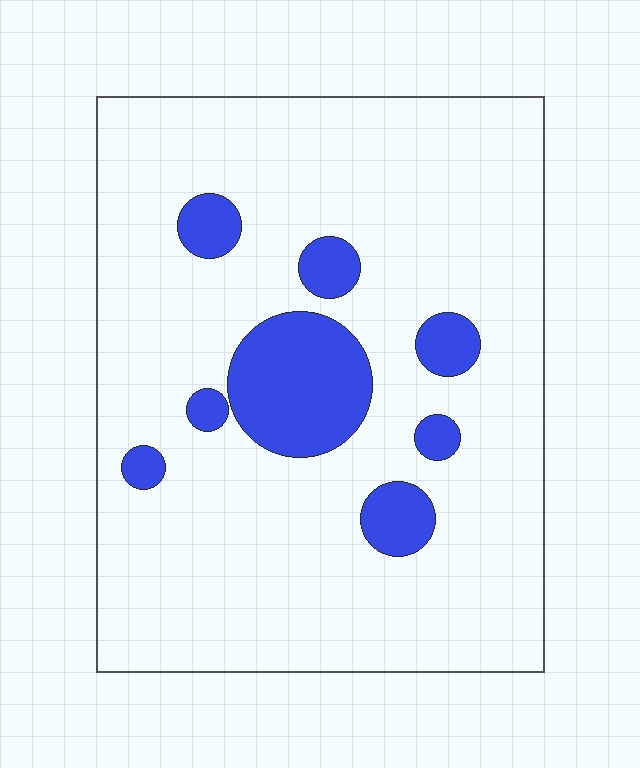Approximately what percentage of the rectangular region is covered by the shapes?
Approximately 15%.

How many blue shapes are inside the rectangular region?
8.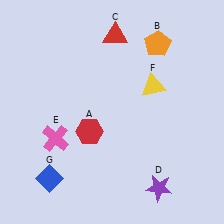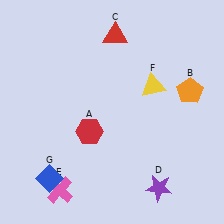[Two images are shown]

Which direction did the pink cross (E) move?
The pink cross (E) moved down.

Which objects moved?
The objects that moved are: the orange pentagon (B), the pink cross (E).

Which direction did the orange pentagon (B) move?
The orange pentagon (B) moved down.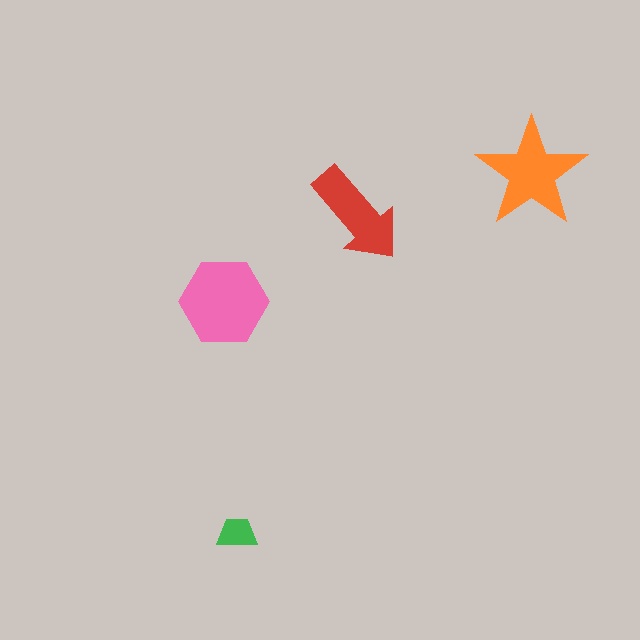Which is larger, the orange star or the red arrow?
The orange star.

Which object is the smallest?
The green trapezoid.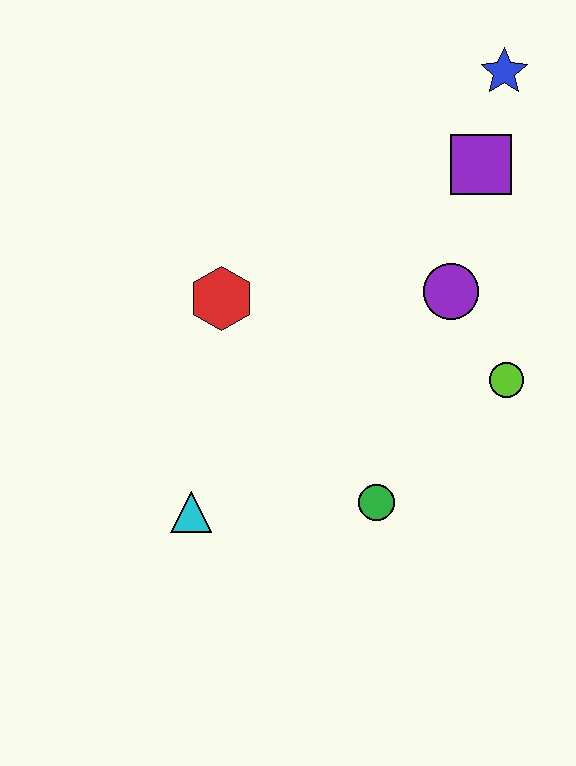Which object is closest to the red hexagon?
The cyan triangle is closest to the red hexagon.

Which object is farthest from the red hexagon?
The blue star is farthest from the red hexagon.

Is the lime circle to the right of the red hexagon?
Yes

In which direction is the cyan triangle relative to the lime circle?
The cyan triangle is to the left of the lime circle.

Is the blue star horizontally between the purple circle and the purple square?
No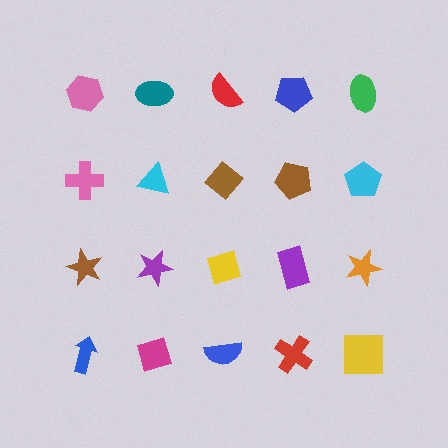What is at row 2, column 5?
A cyan pentagon.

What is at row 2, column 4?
A brown pentagon.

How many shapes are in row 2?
5 shapes.